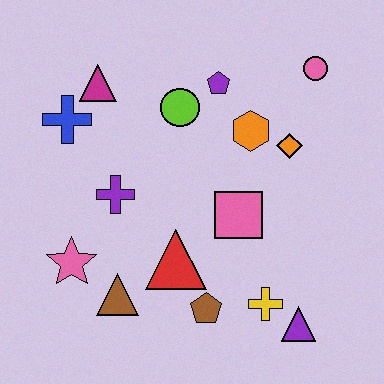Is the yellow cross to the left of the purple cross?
No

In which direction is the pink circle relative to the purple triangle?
The pink circle is above the purple triangle.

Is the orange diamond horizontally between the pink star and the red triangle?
No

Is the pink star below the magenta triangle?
Yes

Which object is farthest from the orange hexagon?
The pink star is farthest from the orange hexagon.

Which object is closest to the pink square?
The red triangle is closest to the pink square.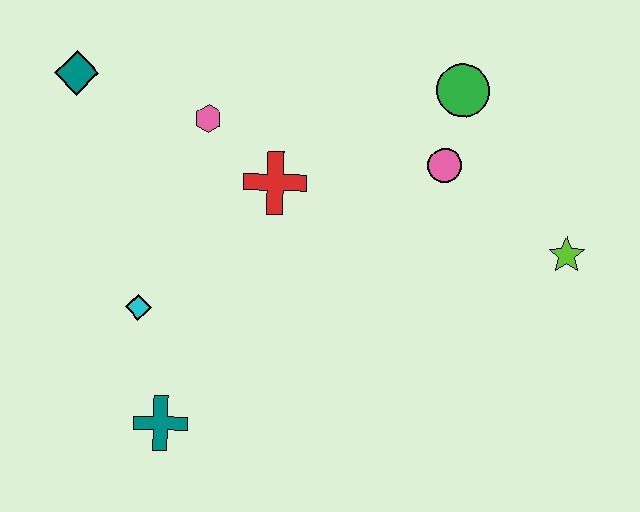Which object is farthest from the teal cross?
The green circle is farthest from the teal cross.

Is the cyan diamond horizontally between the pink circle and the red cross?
No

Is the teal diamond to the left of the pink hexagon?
Yes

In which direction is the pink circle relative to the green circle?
The pink circle is below the green circle.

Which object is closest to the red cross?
The pink hexagon is closest to the red cross.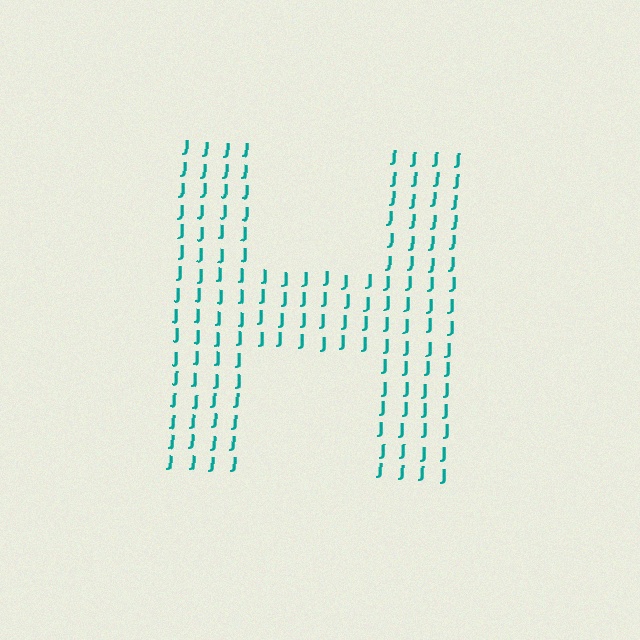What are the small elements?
The small elements are letter J's.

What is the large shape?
The large shape is the letter H.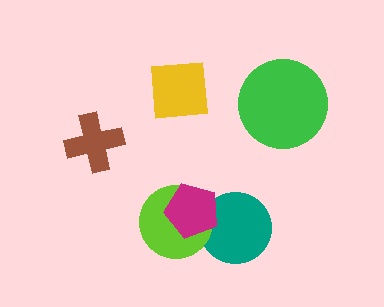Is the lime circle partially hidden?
Yes, it is partially covered by another shape.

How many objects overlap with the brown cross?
0 objects overlap with the brown cross.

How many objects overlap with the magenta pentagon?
2 objects overlap with the magenta pentagon.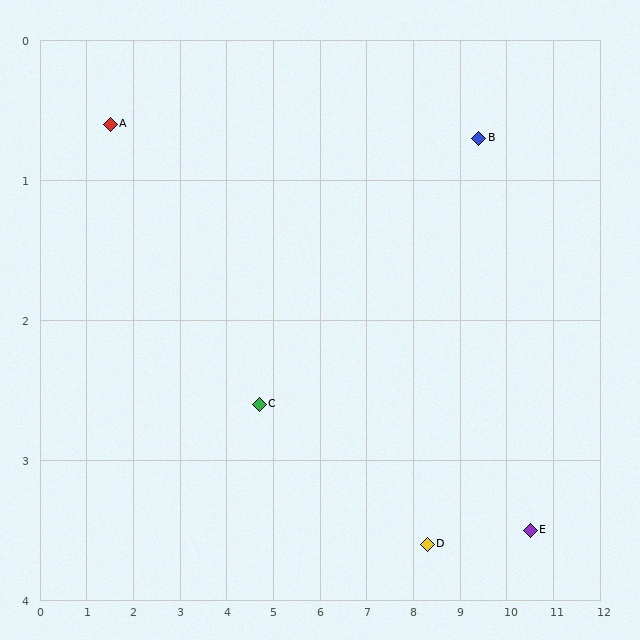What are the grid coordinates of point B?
Point B is at approximately (9.4, 0.7).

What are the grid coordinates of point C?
Point C is at approximately (4.7, 2.6).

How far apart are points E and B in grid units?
Points E and B are about 3.0 grid units apart.